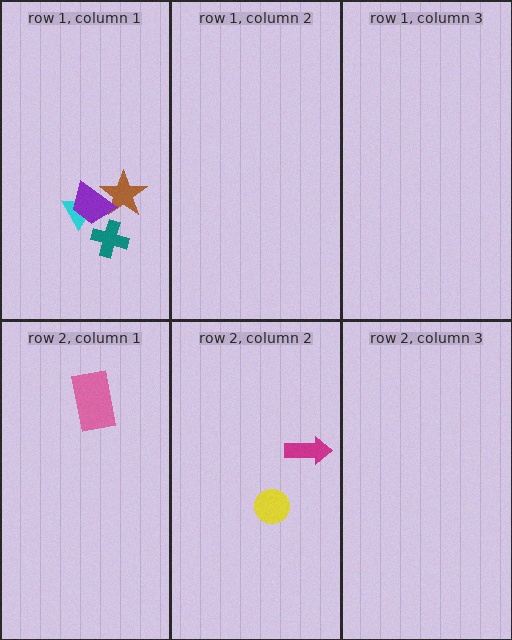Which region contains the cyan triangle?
The row 1, column 1 region.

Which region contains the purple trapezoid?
The row 1, column 1 region.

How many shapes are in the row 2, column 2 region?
2.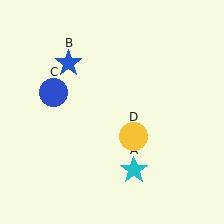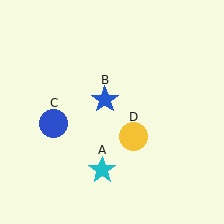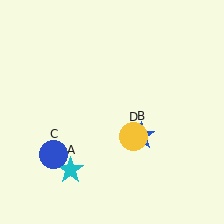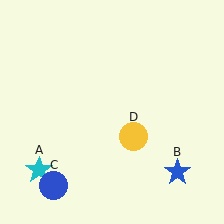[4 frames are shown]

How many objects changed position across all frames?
3 objects changed position: cyan star (object A), blue star (object B), blue circle (object C).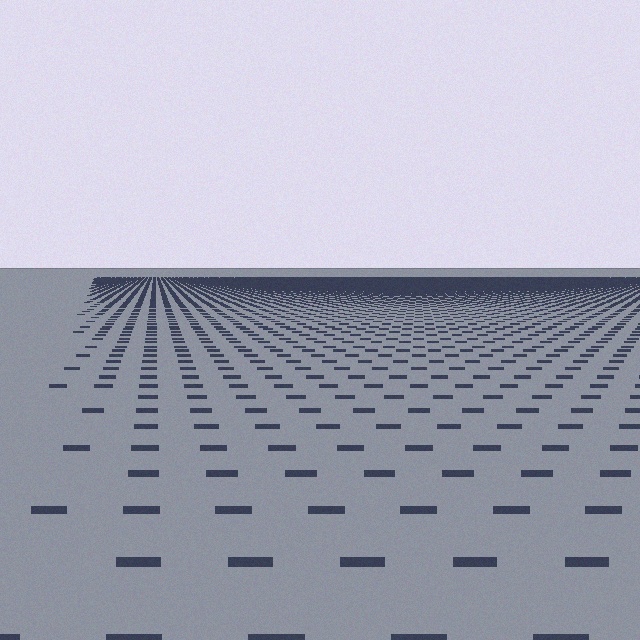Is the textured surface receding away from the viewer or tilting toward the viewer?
The surface is receding away from the viewer. Texture elements get smaller and denser toward the top.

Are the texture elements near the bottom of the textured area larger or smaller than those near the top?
Larger. Near the bottom, elements are closer to the viewer and appear at a bigger on-screen size.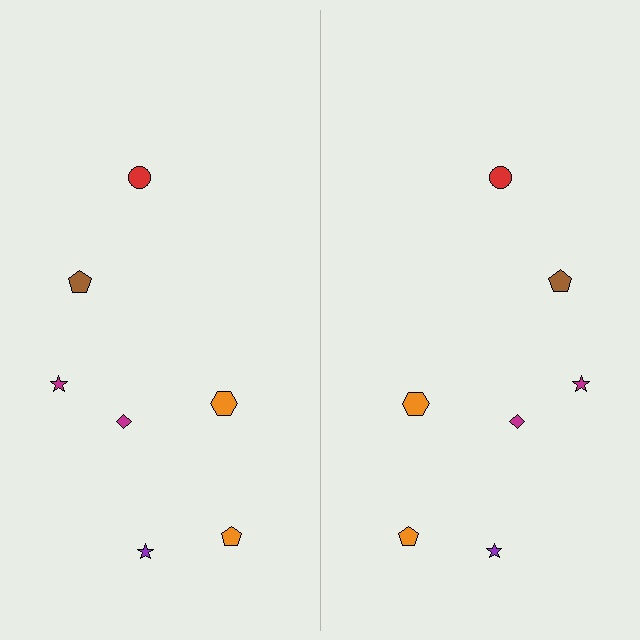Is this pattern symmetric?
Yes, this pattern has bilateral (reflection) symmetry.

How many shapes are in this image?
There are 14 shapes in this image.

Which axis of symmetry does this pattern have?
The pattern has a vertical axis of symmetry running through the center of the image.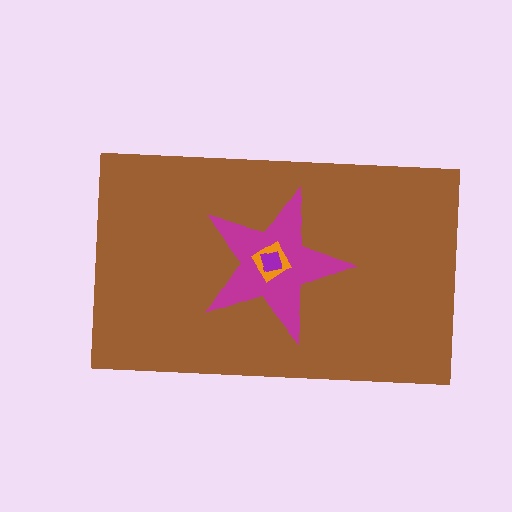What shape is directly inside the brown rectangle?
The magenta star.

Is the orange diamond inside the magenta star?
Yes.